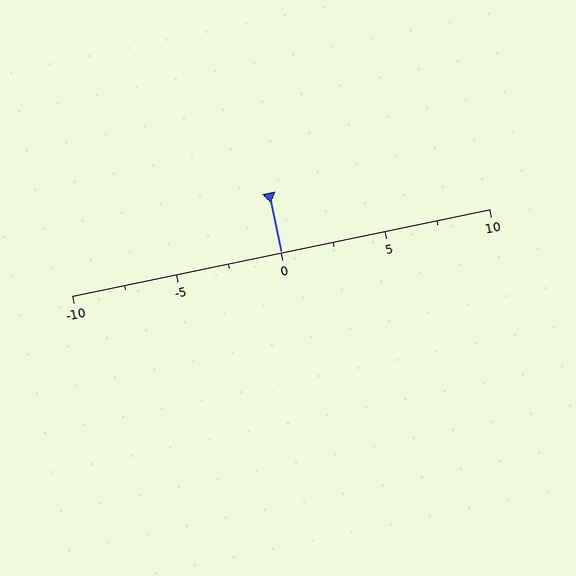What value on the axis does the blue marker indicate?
The marker indicates approximately 0.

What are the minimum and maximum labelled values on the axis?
The axis runs from -10 to 10.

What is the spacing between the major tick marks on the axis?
The major ticks are spaced 5 apart.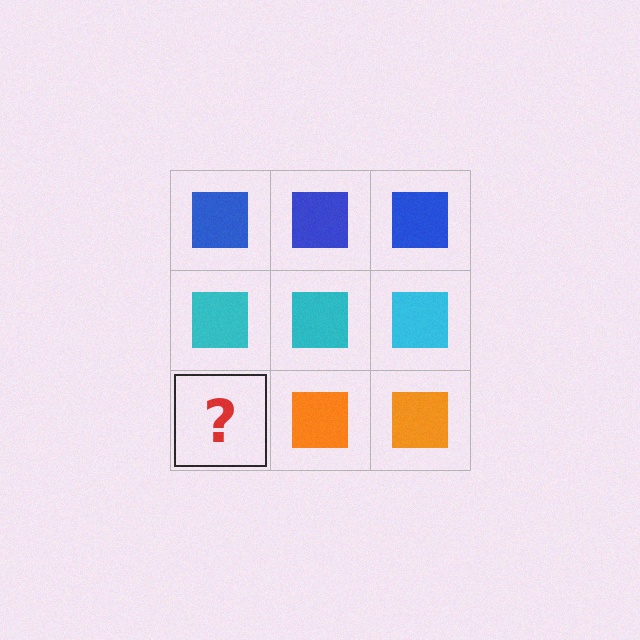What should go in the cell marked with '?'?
The missing cell should contain an orange square.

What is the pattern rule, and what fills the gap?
The rule is that each row has a consistent color. The gap should be filled with an orange square.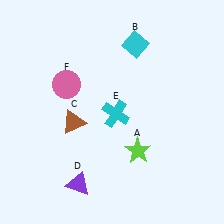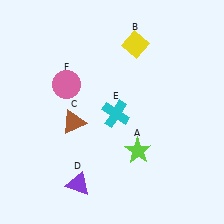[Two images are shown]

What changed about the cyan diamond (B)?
In Image 1, B is cyan. In Image 2, it changed to yellow.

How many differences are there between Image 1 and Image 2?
There is 1 difference between the two images.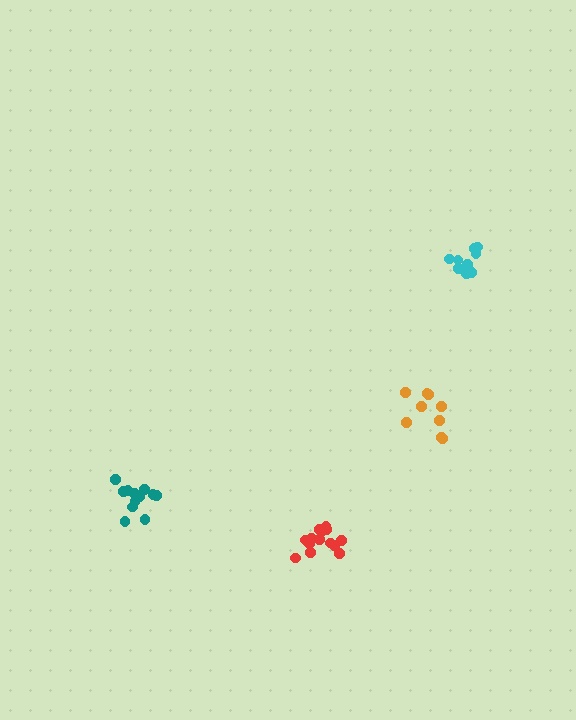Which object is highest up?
The cyan cluster is topmost.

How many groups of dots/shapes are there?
There are 4 groups.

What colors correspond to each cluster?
The clusters are colored: red, teal, orange, cyan.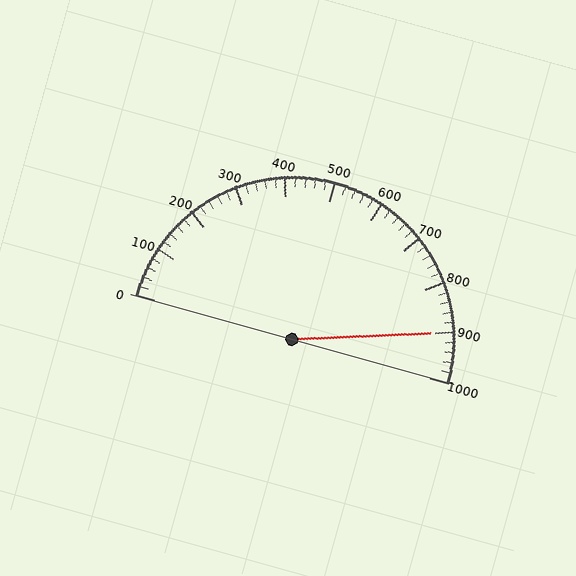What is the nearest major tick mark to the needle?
The nearest major tick mark is 900.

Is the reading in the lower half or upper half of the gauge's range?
The reading is in the upper half of the range (0 to 1000).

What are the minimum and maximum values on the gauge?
The gauge ranges from 0 to 1000.